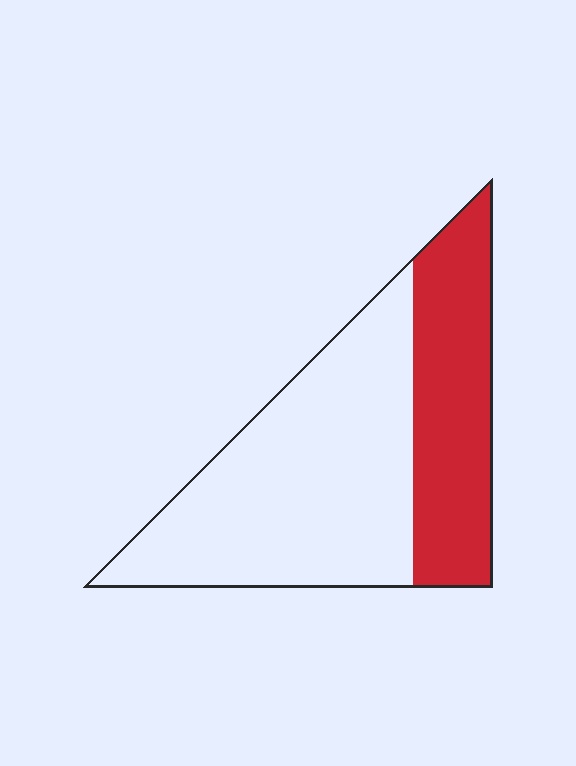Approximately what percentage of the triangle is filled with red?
Approximately 35%.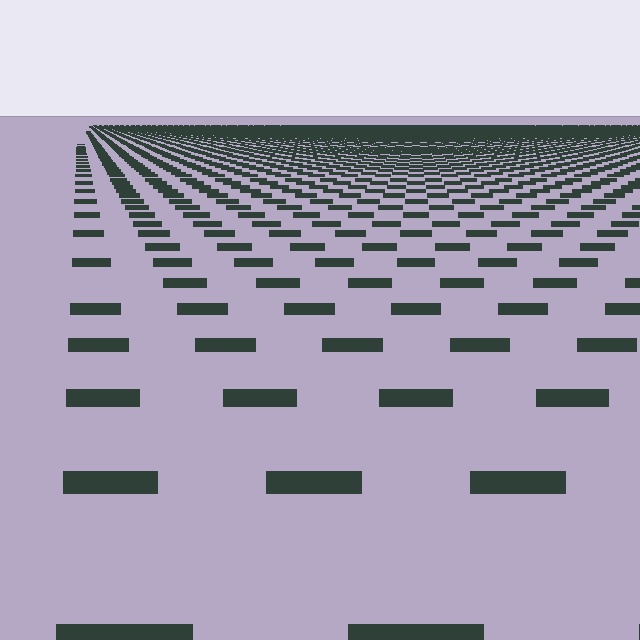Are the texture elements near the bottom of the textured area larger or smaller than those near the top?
Larger. Near the bottom, elements are closer to the viewer and appear at a bigger on-screen size.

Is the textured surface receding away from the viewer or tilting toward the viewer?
The surface is receding away from the viewer. Texture elements get smaller and denser toward the top.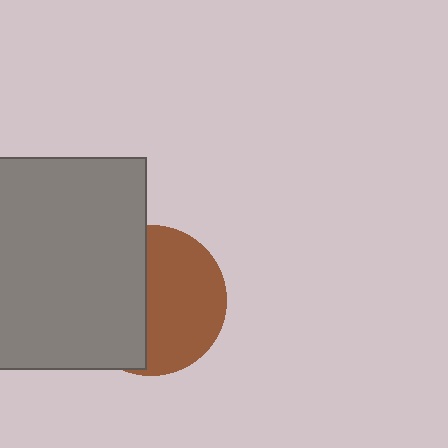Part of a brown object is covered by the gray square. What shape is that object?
It is a circle.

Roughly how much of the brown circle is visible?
About half of it is visible (roughly 54%).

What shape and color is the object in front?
The object in front is a gray square.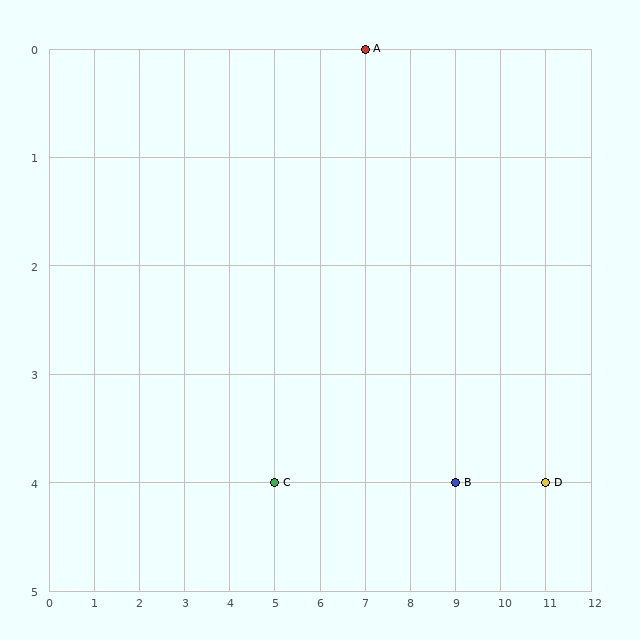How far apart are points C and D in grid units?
Points C and D are 6 columns apart.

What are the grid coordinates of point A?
Point A is at grid coordinates (7, 0).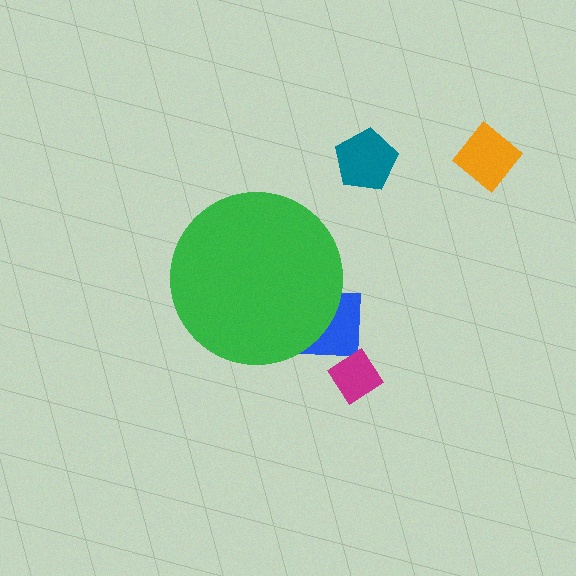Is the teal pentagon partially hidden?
No, the teal pentagon is fully visible.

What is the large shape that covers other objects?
A green circle.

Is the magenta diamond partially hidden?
No, the magenta diamond is fully visible.